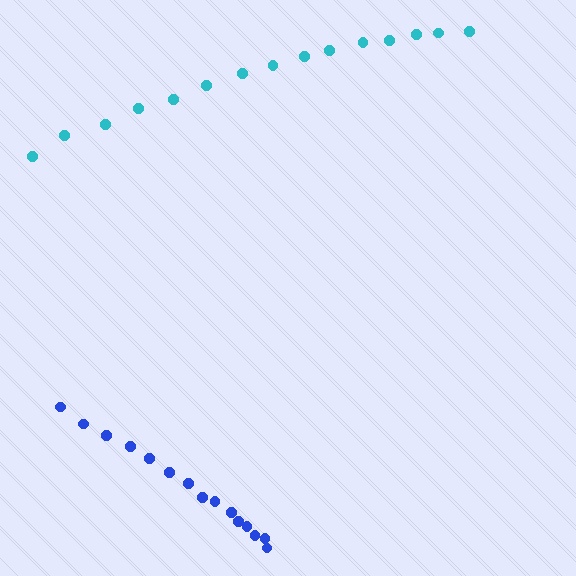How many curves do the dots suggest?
There are 2 distinct paths.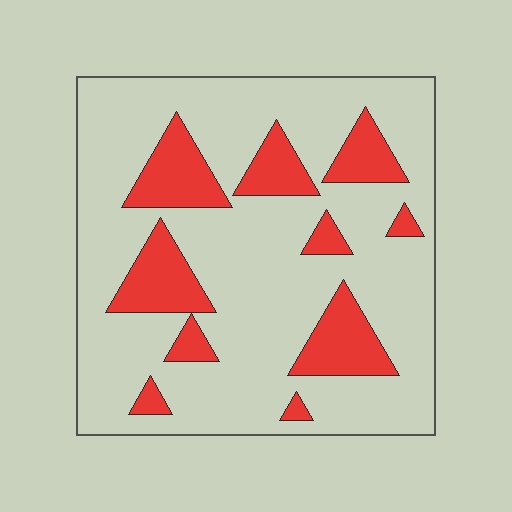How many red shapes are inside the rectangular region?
10.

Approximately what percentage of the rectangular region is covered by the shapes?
Approximately 20%.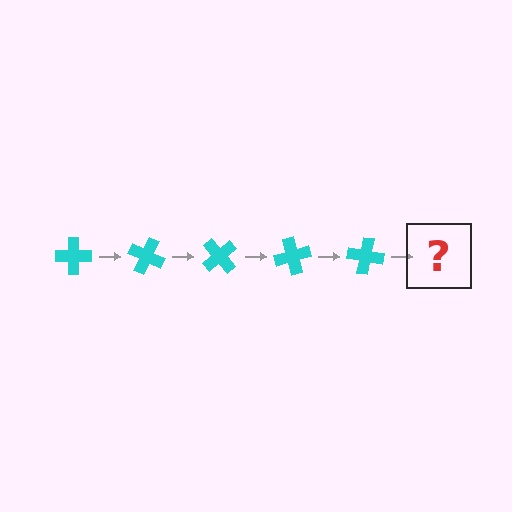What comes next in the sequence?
The next element should be a cyan cross rotated 125 degrees.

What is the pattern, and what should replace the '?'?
The pattern is that the cross rotates 25 degrees each step. The '?' should be a cyan cross rotated 125 degrees.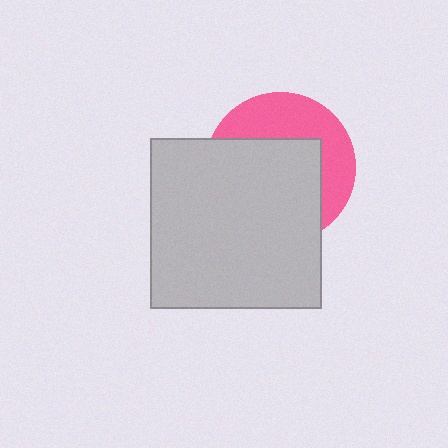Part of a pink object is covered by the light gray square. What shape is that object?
It is a circle.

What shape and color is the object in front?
The object in front is a light gray square.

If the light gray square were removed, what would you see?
You would see the complete pink circle.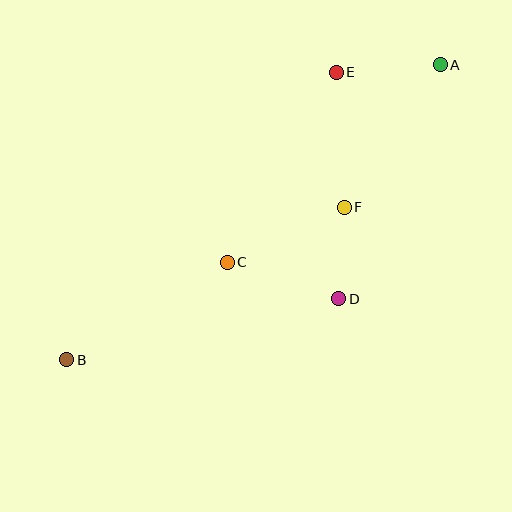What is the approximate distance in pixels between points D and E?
The distance between D and E is approximately 226 pixels.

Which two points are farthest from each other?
Points A and B are farthest from each other.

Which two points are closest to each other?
Points D and F are closest to each other.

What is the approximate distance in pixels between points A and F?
The distance between A and F is approximately 172 pixels.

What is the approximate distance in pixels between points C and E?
The distance between C and E is approximately 219 pixels.